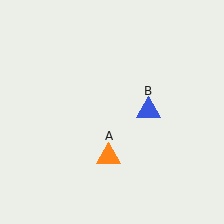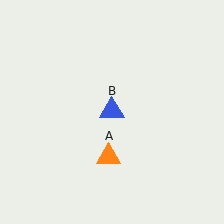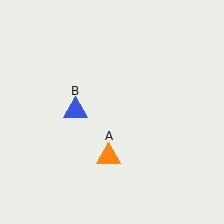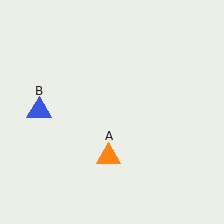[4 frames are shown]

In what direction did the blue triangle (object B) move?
The blue triangle (object B) moved left.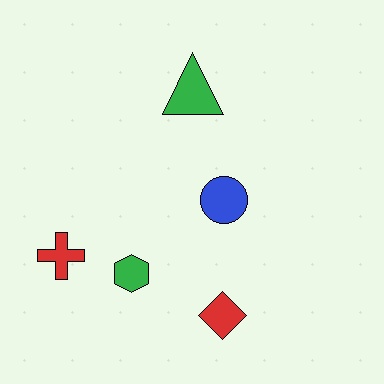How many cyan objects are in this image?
There are no cyan objects.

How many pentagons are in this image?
There are no pentagons.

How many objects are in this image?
There are 5 objects.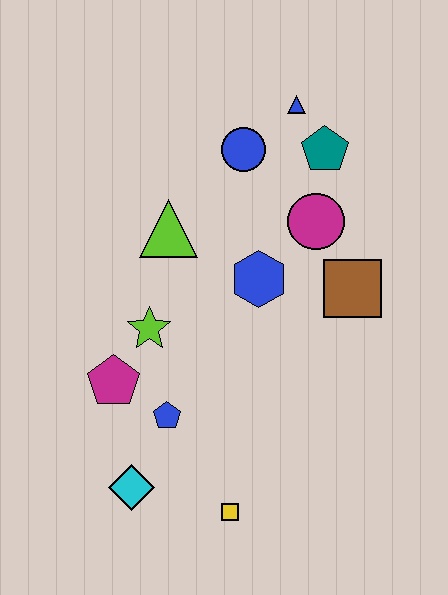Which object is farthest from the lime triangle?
The yellow square is farthest from the lime triangle.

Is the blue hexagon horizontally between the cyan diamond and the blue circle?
No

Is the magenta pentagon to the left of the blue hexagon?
Yes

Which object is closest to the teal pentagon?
The blue triangle is closest to the teal pentagon.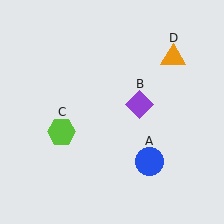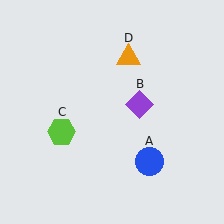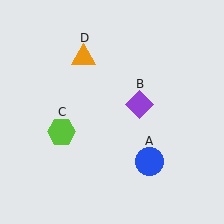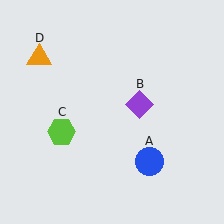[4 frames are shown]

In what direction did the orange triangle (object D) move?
The orange triangle (object D) moved left.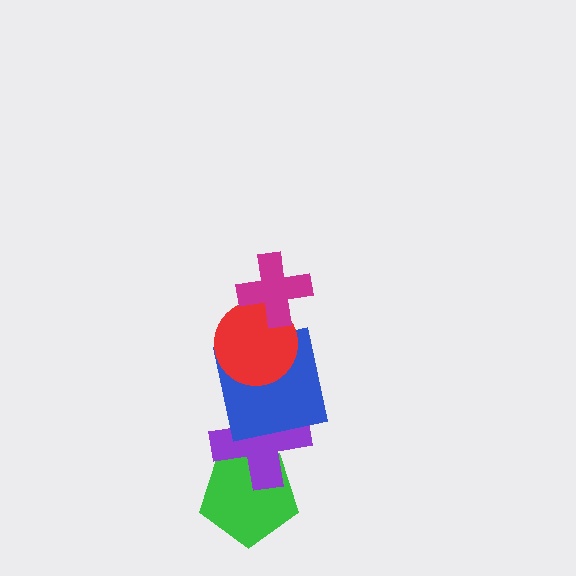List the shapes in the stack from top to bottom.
From top to bottom: the magenta cross, the red circle, the blue square, the purple cross, the green pentagon.